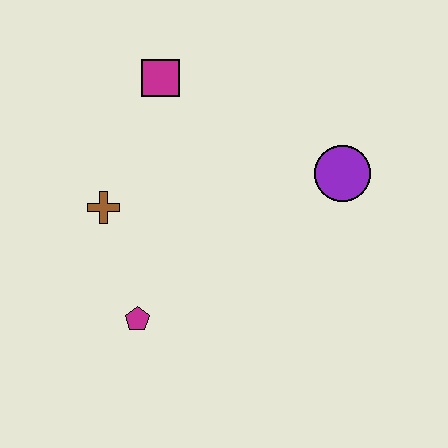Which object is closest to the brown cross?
The magenta pentagon is closest to the brown cross.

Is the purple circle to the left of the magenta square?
No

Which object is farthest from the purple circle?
The magenta pentagon is farthest from the purple circle.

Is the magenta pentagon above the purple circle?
No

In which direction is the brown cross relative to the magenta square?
The brown cross is below the magenta square.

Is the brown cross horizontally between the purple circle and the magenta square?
No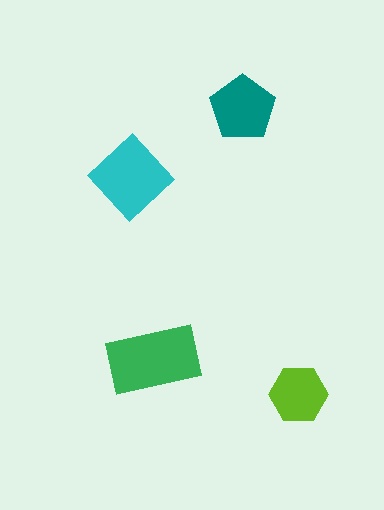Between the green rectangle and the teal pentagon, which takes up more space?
The green rectangle.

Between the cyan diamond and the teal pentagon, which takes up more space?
The cyan diamond.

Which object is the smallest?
The lime hexagon.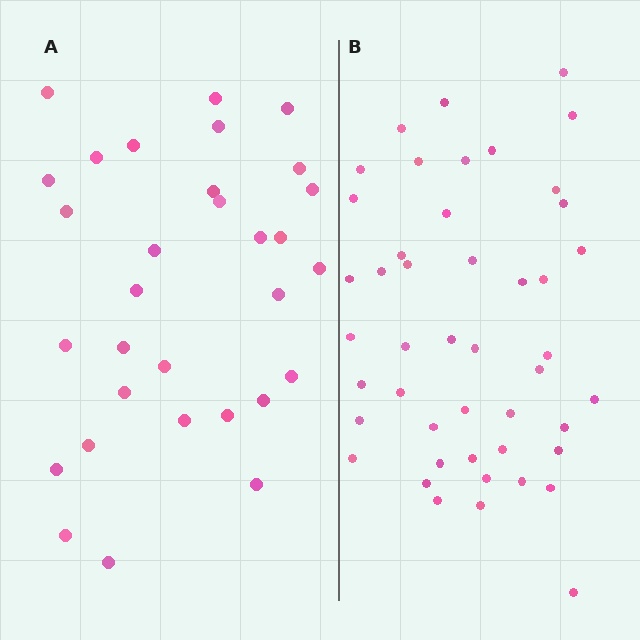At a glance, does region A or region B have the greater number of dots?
Region B (the right region) has more dots.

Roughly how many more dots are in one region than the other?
Region B has approximately 15 more dots than region A.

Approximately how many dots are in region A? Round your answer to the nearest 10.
About 30 dots. (The exact count is 31, which rounds to 30.)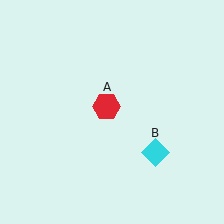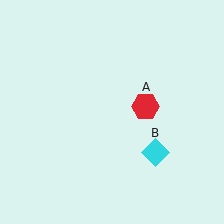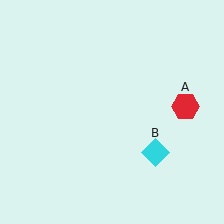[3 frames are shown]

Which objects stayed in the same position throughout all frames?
Cyan diamond (object B) remained stationary.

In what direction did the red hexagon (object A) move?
The red hexagon (object A) moved right.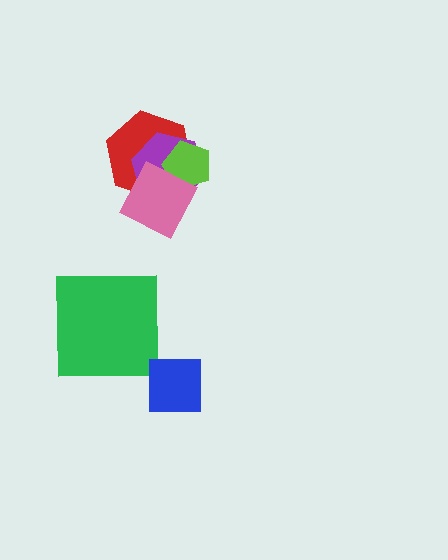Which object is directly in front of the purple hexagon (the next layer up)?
The lime pentagon is directly in front of the purple hexagon.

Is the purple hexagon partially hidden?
Yes, it is partially covered by another shape.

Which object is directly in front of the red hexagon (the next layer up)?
The purple hexagon is directly in front of the red hexagon.